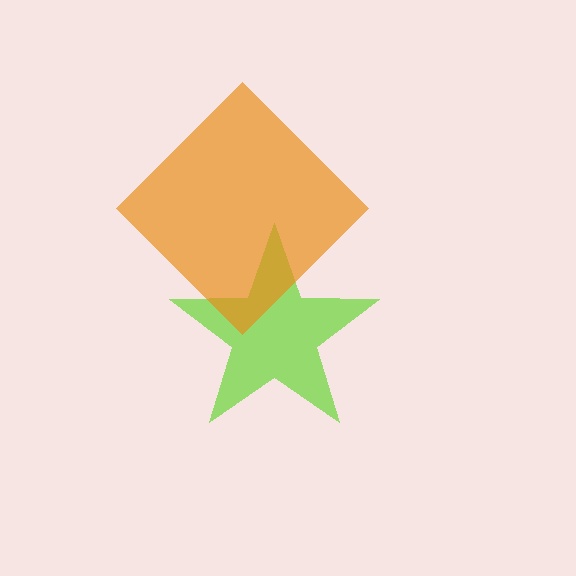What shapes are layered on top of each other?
The layered shapes are: a lime star, an orange diamond.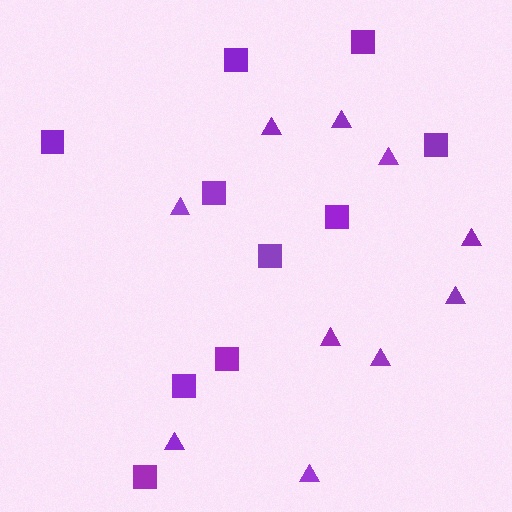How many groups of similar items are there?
There are 2 groups: one group of triangles (10) and one group of squares (10).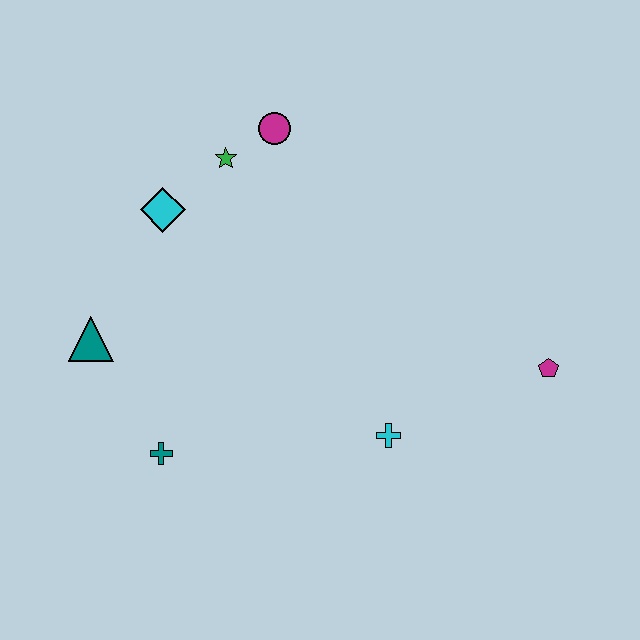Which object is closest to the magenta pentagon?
The cyan cross is closest to the magenta pentagon.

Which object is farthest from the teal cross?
The magenta pentagon is farthest from the teal cross.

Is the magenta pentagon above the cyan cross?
Yes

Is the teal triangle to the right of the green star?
No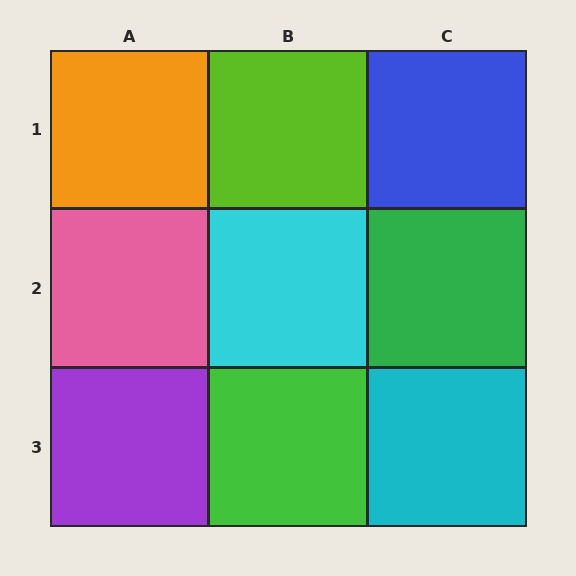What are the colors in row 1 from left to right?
Orange, lime, blue.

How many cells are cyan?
2 cells are cyan.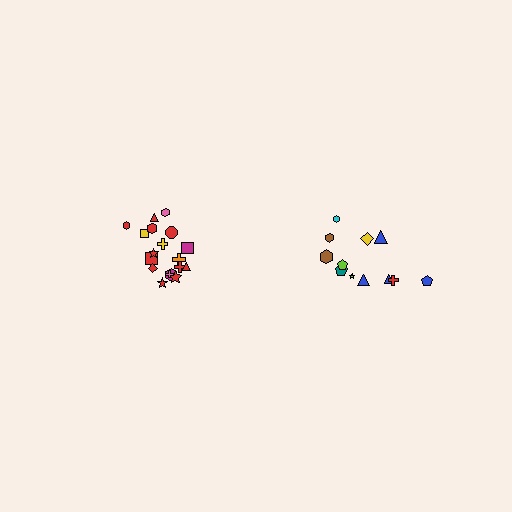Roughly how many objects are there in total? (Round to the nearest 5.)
Roughly 30 objects in total.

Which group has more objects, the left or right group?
The left group.